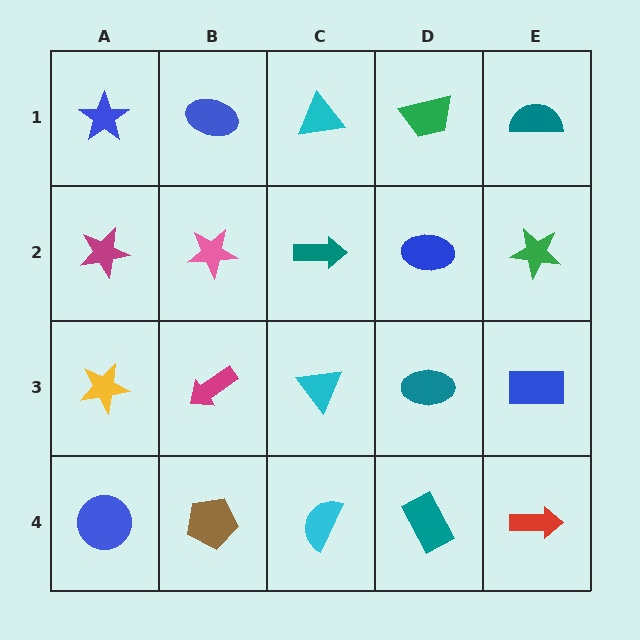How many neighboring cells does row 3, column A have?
3.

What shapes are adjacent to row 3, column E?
A green star (row 2, column E), a red arrow (row 4, column E), a teal ellipse (row 3, column D).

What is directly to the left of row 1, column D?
A cyan triangle.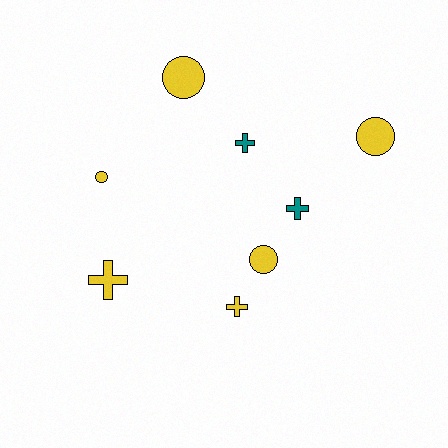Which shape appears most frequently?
Cross, with 4 objects.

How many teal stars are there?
There are no teal stars.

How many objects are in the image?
There are 8 objects.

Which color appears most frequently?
Yellow, with 6 objects.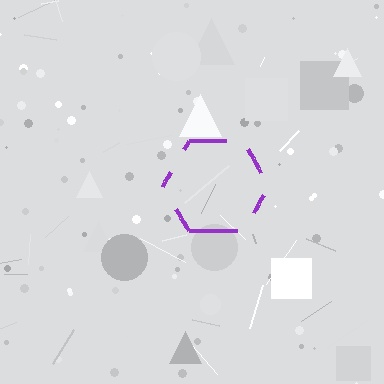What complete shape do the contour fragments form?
The contour fragments form a hexagon.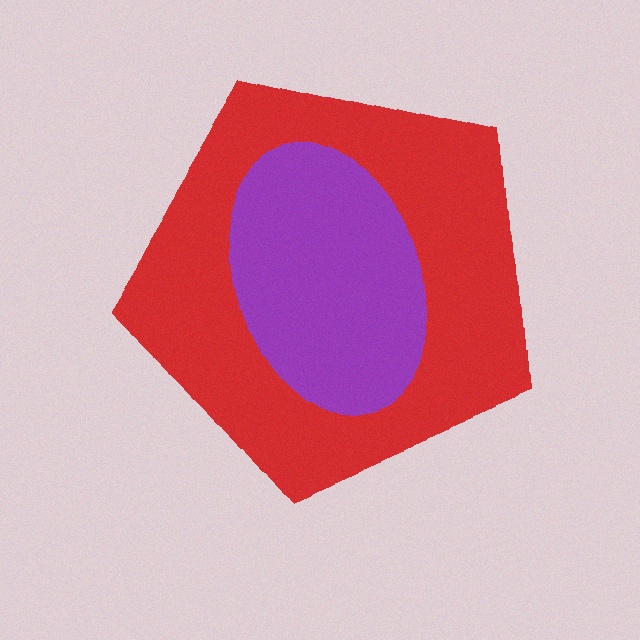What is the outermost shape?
The red pentagon.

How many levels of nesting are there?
2.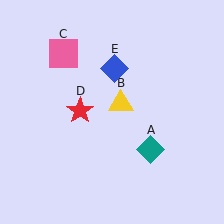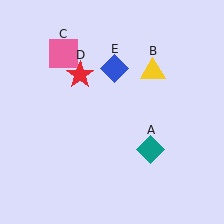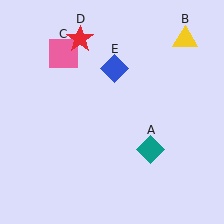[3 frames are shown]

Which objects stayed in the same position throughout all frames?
Teal diamond (object A) and pink square (object C) and blue diamond (object E) remained stationary.